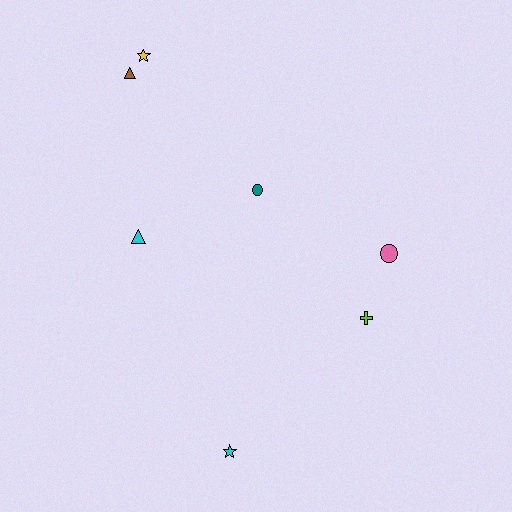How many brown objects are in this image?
There is 1 brown object.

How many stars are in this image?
There are 2 stars.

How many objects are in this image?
There are 7 objects.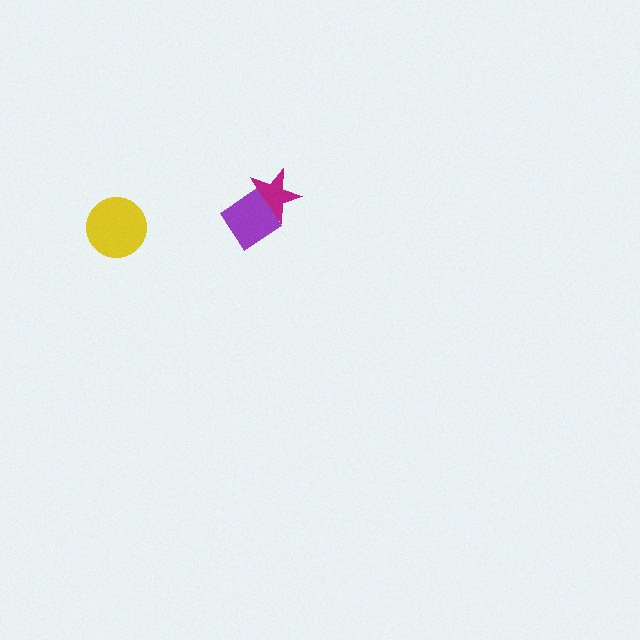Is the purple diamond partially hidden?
No, no other shape covers it.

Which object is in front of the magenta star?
The purple diamond is in front of the magenta star.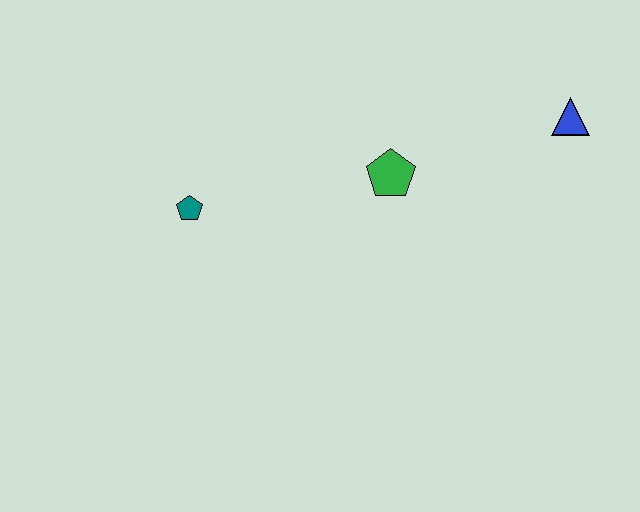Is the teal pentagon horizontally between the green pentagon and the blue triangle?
No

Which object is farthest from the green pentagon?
The teal pentagon is farthest from the green pentagon.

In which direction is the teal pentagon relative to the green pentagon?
The teal pentagon is to the left of the green pentagon.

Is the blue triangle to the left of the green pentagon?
No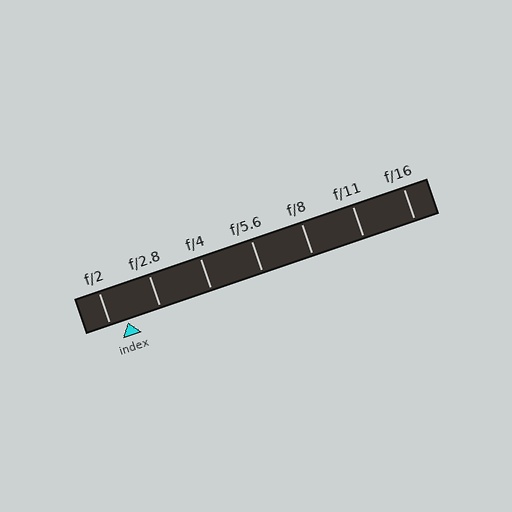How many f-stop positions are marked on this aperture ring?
There are 7 f-stop positions marked.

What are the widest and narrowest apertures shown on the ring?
The widest aperture shown is f/2 and the narrowest is f/16.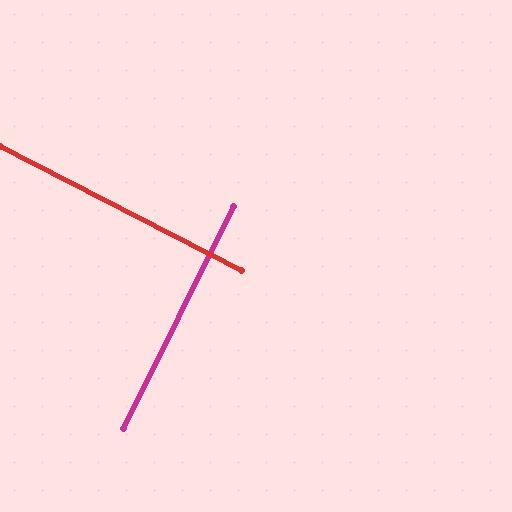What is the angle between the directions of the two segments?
Approximately 89 degrees.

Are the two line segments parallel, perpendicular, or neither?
Perpendicular — they meet at approximately 89°.